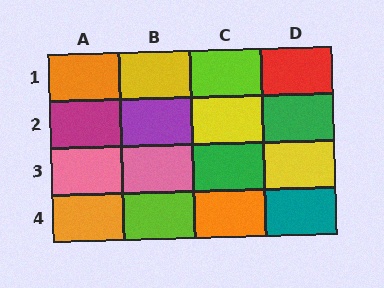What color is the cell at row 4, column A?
Orange.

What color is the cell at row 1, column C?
Lime.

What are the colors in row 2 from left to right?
Magenta, purple, yellow, green.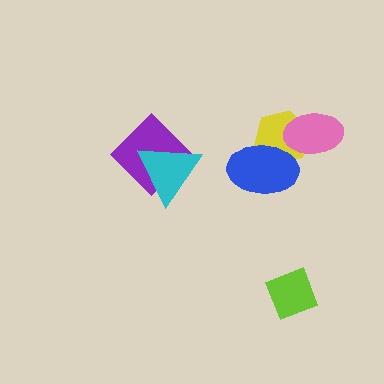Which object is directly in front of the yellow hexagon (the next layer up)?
The pink ellipse is directly in front of the yellow hexagon.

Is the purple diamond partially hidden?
Yes, it is partially covered by another shape.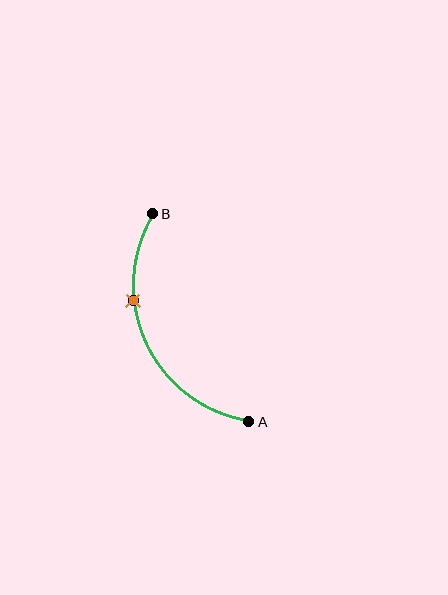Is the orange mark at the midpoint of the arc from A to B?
No. The orange mark lies on the arc but is closer to endpoint B. The arc midpoint would be at the point on the curve equidistant along the arc from both A and B.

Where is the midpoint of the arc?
The arc midpoint is the point on the curve farthest from the straight line joining A and B. It sits to the left of that line.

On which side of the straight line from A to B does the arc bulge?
The arc bulges to the left of the straight line connecting A and B.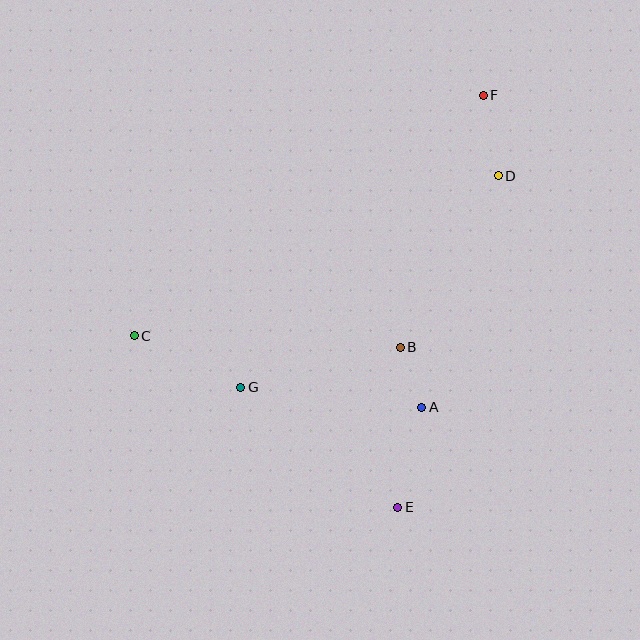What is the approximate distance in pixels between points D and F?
The distance between D and F is approximately 82 pixels.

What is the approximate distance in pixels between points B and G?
The distance between B and G is approximately 164 pixels.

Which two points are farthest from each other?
Points C and F are farthest from each other.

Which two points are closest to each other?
Points A and B are closest to each other.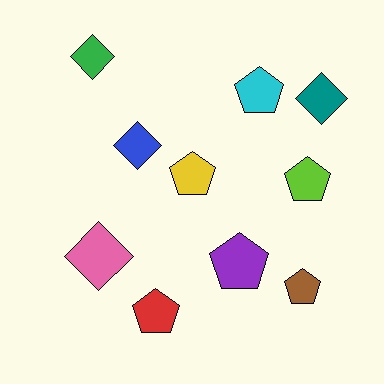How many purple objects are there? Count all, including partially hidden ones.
There is 1 purple object.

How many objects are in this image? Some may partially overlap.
There are 10 objects.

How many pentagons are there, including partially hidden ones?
There are 6 pentagons.